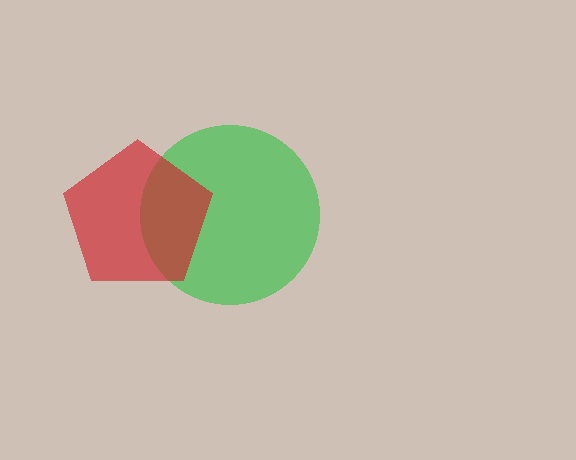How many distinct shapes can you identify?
There are 2 distinct shapes: a green circle, a red pentagon.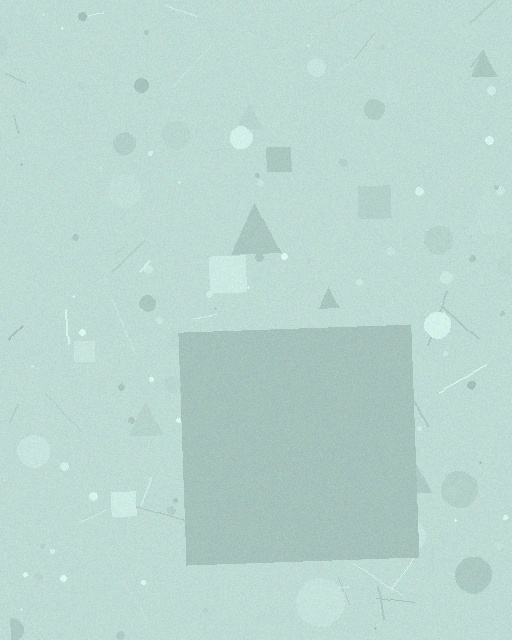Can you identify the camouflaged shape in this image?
The camouflaged shape is a square.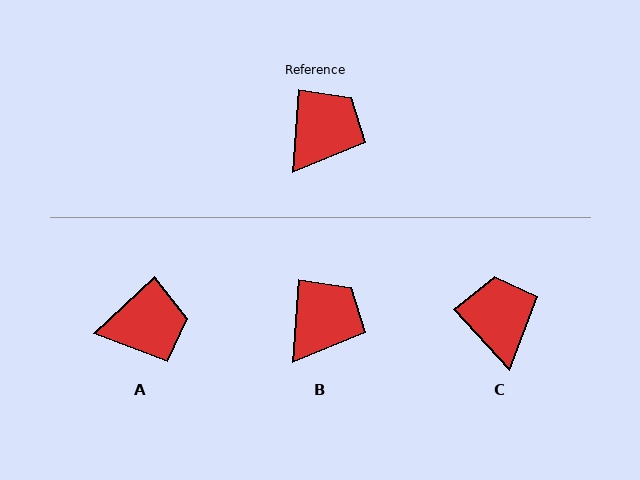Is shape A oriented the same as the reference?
No, it is off by about 43 degrees.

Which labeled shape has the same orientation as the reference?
B.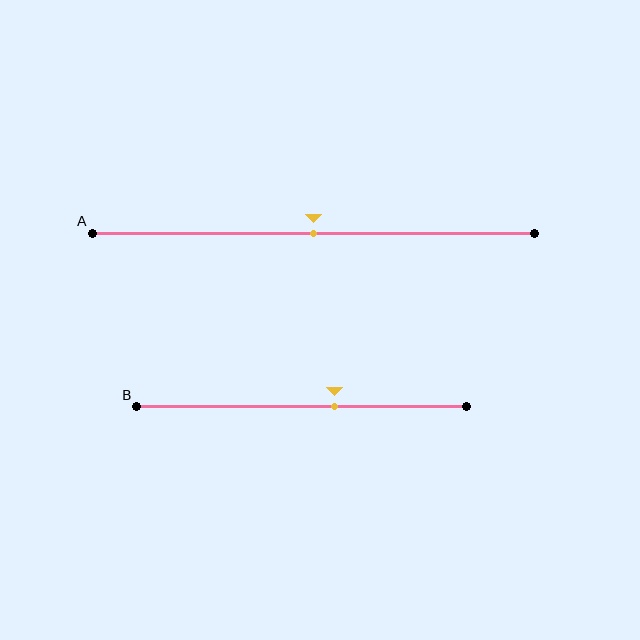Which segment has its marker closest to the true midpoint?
Segment A has its marker closest to the true midpoint.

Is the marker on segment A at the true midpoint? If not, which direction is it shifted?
Yes, the marker on segment A is at the true midpoint.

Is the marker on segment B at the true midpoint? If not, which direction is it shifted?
No, the marker on segment B is shifted to the right by about 10% of the segment length.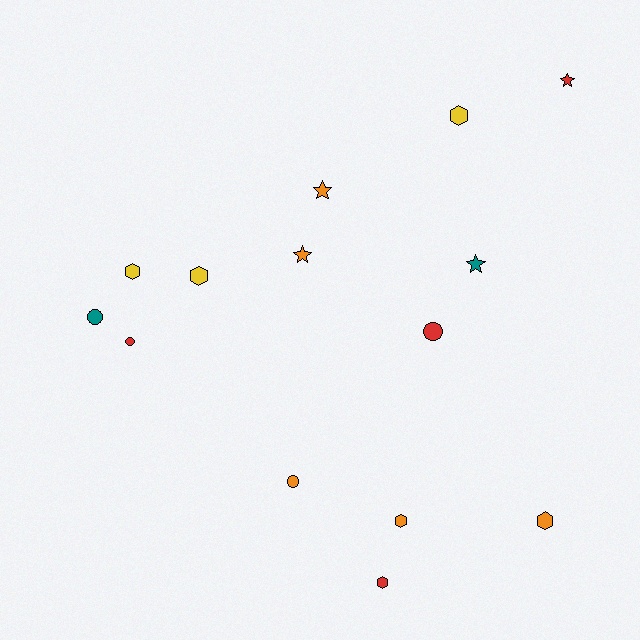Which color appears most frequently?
Orange, with 5 objects.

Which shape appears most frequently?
Hexagon, with 6 objects.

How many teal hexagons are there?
There are no teal hexagons.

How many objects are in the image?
There are 14 objects.